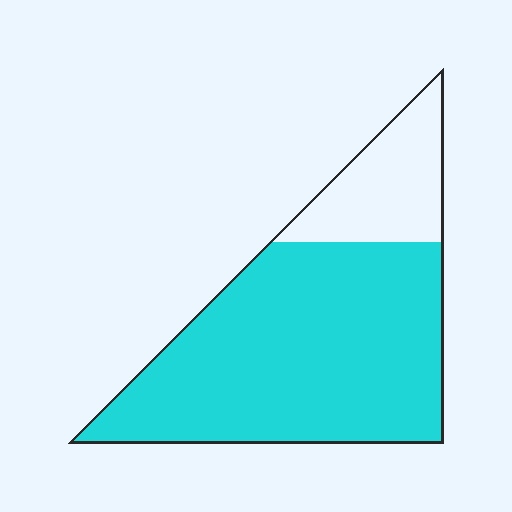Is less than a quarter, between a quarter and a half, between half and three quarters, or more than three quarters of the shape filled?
More than three quarters.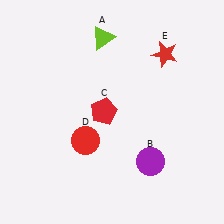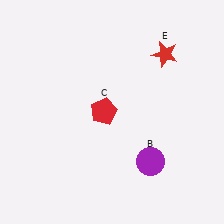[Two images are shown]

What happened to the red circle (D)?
The red circle (D) was removed in Image 2. It was in the bottom-left area of Image 1.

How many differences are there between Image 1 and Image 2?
There are 2 differences between the two images.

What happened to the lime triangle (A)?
The lime triangle (A) was removed in Image 2. It was in the top-left area of Image 1.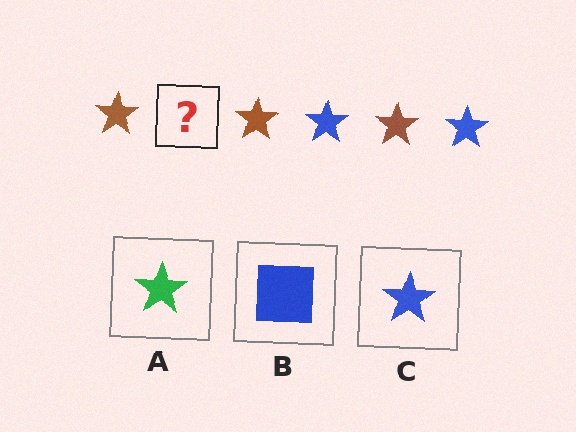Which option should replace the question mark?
Option C.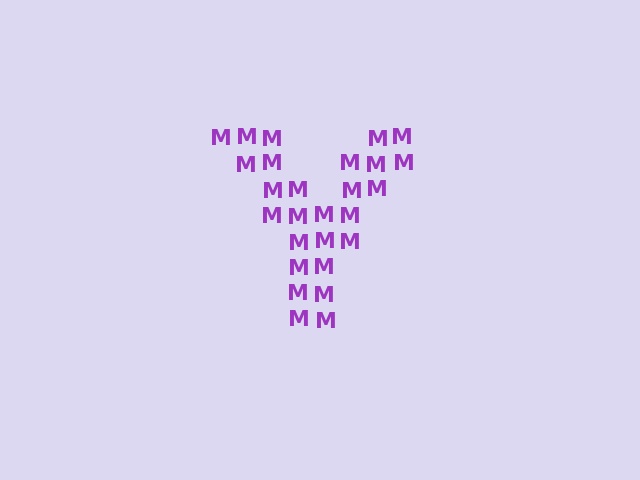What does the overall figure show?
The overall figure shows the letter Y.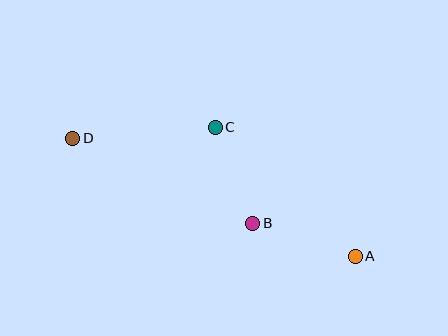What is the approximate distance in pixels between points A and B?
The distance between A and B is approximately 108 pixels.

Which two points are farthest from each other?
Points A and D are farthest from each other.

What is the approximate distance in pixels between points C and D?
The distance between C and D is approximately 143 pixels.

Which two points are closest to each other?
Points B and C are closest to each other.